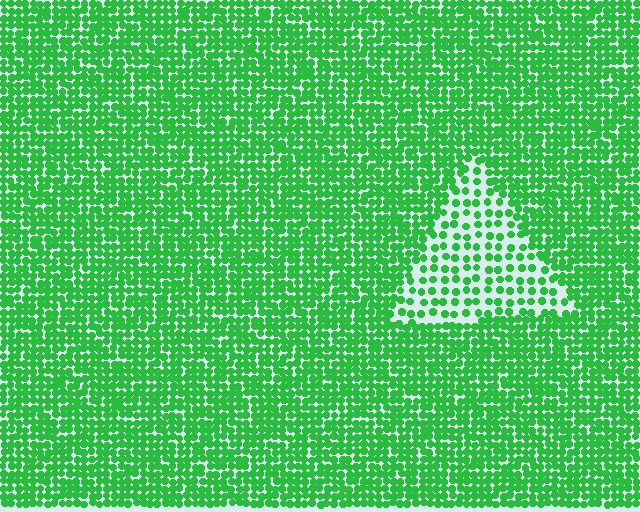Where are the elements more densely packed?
The elements are more densely packed outside the triangle boundary.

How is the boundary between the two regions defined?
The boundary is defined by a change in element density (approximately 2.2x ratio). All elements are the same color, size, and shape.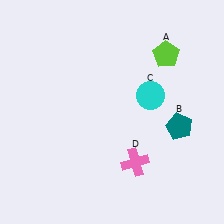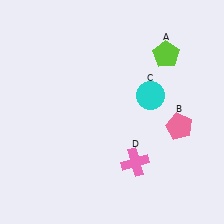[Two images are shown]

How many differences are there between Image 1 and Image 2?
There is 1 difference between the two images.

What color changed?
The pentagon (B) changed from teal in Image 1 to pink in Image 2.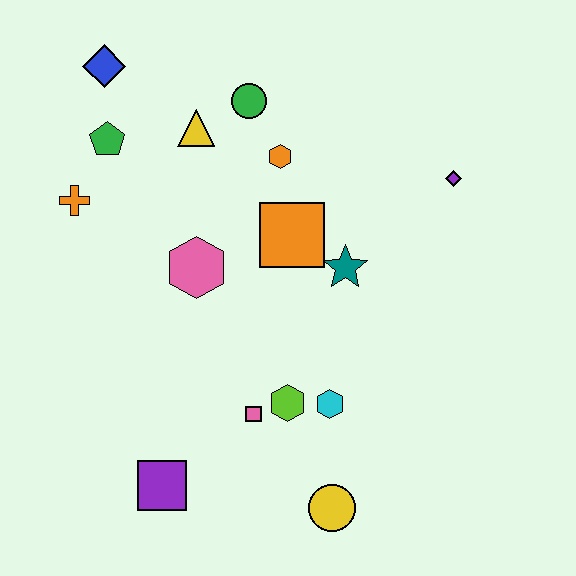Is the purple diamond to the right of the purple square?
Yes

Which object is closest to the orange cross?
The green pentagon is closest to the orange cross.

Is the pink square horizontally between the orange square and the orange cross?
Yes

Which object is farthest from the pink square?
The blue diamond is farthest from the pink square.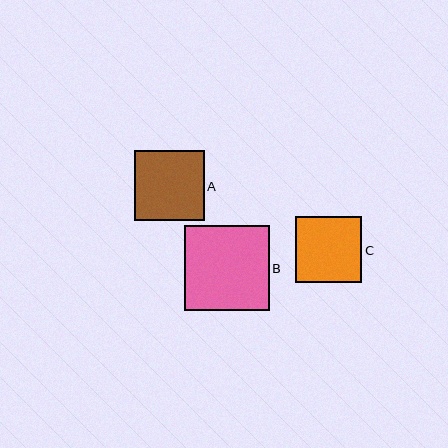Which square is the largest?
Square B is the largest with a size of approximately 84 pixels.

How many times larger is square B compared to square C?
Square B is approximately 1.3 times the size of square C.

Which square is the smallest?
Square C is the smallest with a size of approximately 66 pixels.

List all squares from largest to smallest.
From largest to smallest: B, A, C.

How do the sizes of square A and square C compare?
Square A and square C are approximately the same size.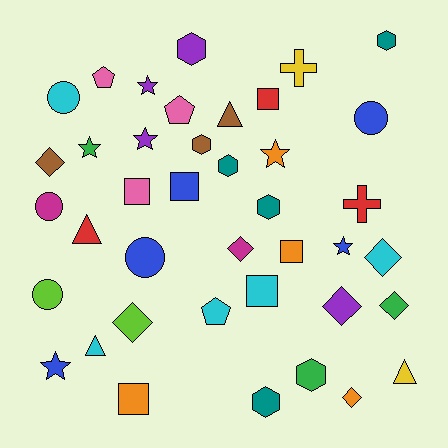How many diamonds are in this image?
There are 7 diamonds.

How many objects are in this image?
There are 40 objects.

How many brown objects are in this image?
There are 3 brown objects.